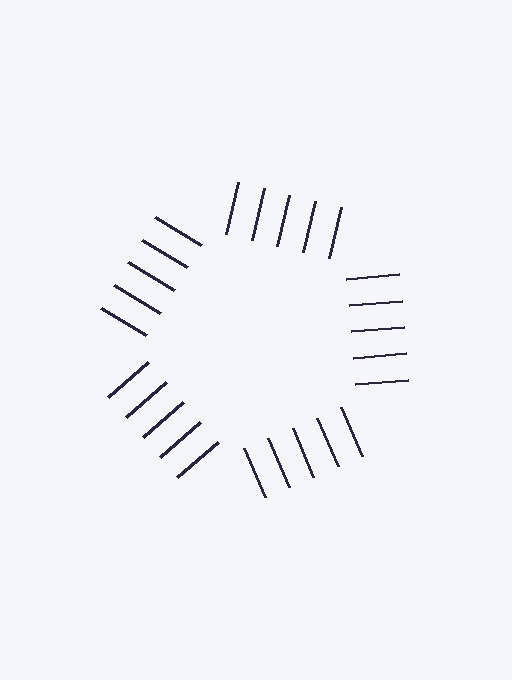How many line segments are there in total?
25 — 5 along each of the 5 edges.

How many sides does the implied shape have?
5 sides — the line-ends trace a pentagon.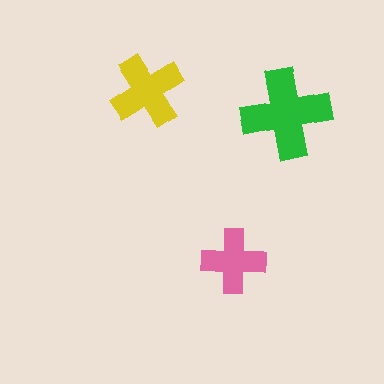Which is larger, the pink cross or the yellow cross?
The yellow one.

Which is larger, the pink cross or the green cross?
The green one.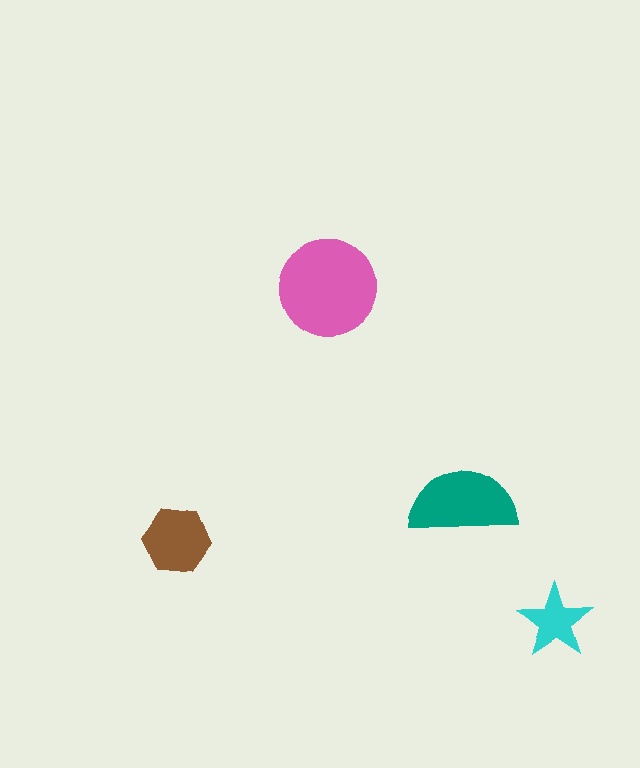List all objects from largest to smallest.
The pink circle, the teal semicircle, the brown hexagon, the cyan star.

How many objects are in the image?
There are 4 objects in the image.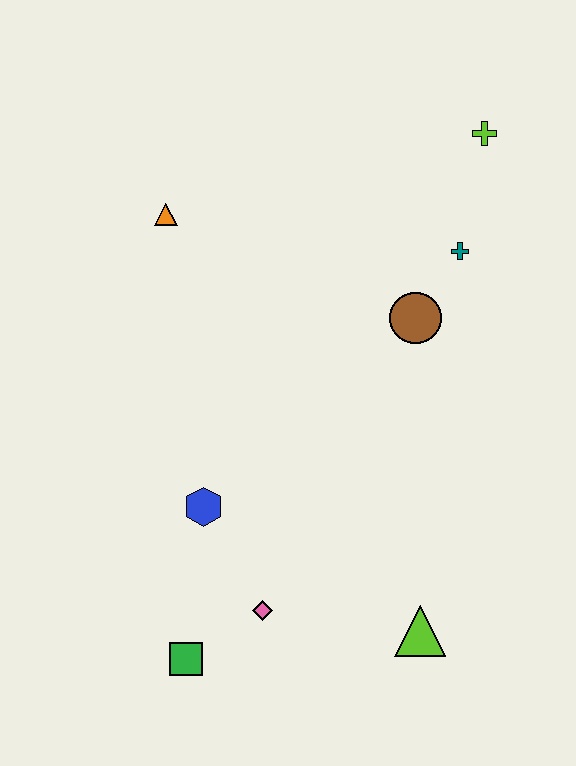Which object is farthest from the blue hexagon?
The lime cross is farthest from the blue hexagon.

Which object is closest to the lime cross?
The teal cross is closest to the lime cross.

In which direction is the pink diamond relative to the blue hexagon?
The pink diamond is below the blue hexagon.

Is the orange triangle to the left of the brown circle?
Yes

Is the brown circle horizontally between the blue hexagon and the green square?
No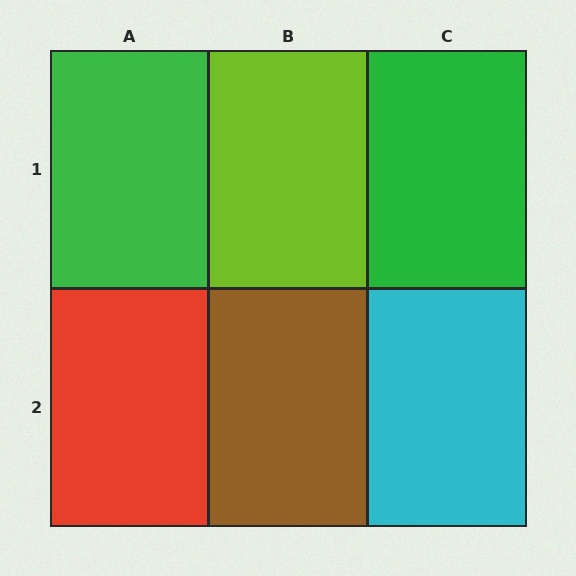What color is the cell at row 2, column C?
Cyan.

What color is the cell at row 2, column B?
Brown.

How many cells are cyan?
1 cell is cyan.